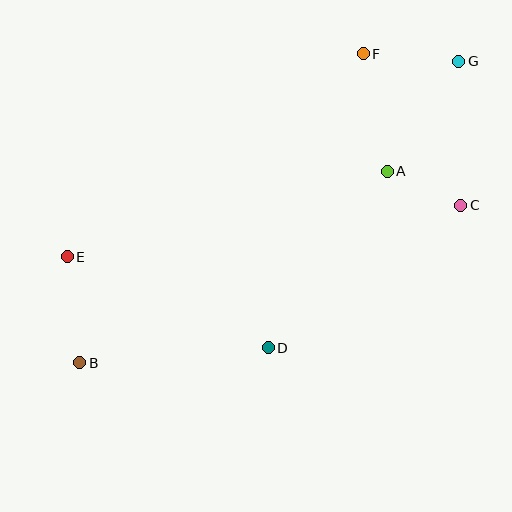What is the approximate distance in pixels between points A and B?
The distance between A and B is approximately 362 pixels.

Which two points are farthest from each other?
Points B and G are farthest from each other.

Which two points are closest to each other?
Points A and C are closest to each other.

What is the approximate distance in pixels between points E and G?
The distance between E and G is approximately 438 pixels.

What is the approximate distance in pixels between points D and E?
The distance between D and E is approximately 221 pixels.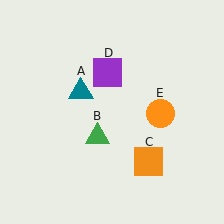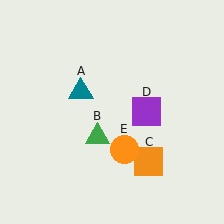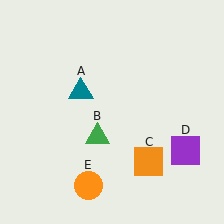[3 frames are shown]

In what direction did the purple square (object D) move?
The purple square (object D) moved down and to the right.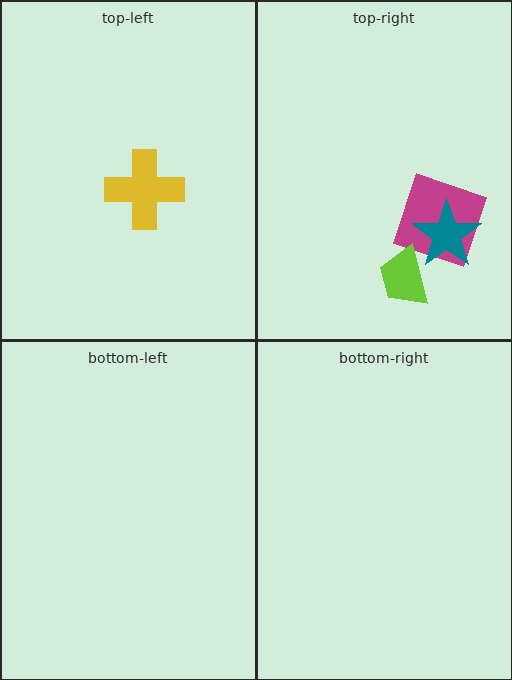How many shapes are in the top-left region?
1.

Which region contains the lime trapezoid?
The top-right region.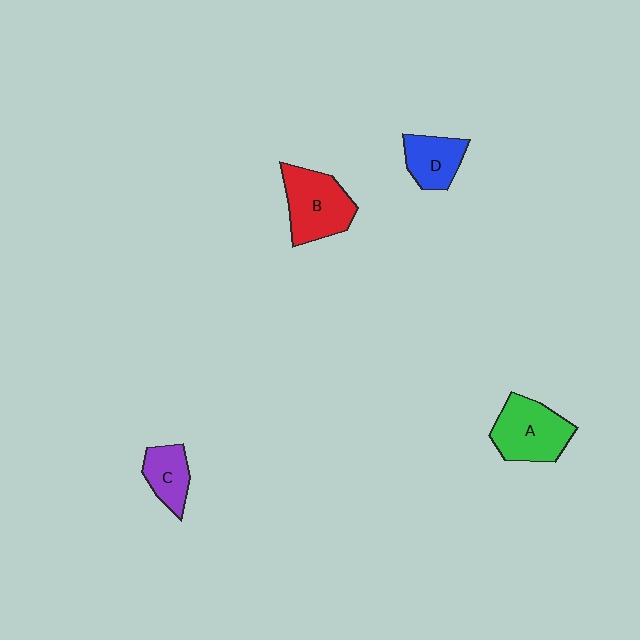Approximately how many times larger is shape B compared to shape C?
Approximately 1.7 times.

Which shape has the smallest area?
Shape C (purple).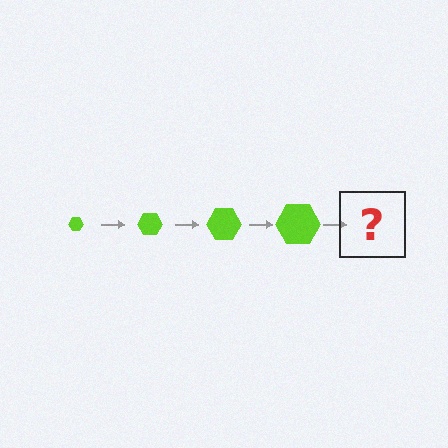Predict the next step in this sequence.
The next step is a lime hexagon, larger than the previous one.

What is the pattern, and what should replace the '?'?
The pattern is that the hexagon gets progressively larger each step. The '?' should be a lime hexagon, larger than the previous one.